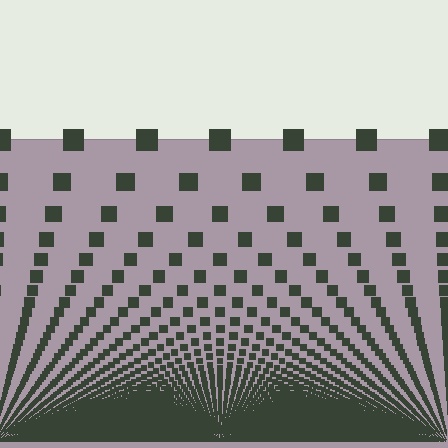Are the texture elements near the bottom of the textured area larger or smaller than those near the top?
Smaller. The gradient is inverted — elements near the bottom are smaller and denser.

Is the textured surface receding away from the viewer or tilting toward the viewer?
The surface appears to tilt toward the viewer. Texture elements get larger and sparser toward the top.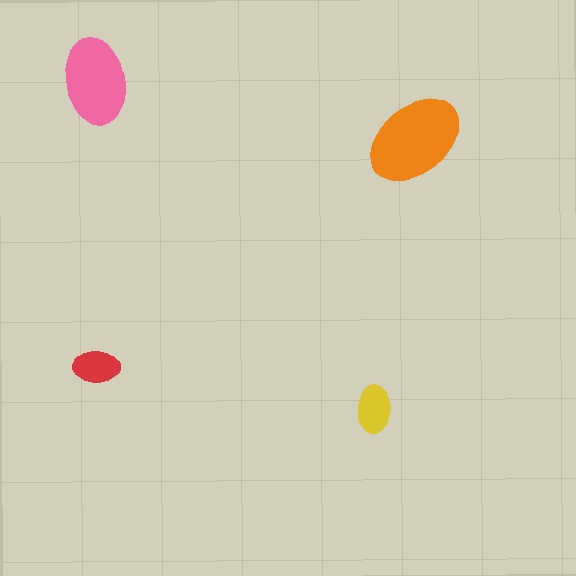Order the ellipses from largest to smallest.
the orange one, the pink one, the yellow one, the red one.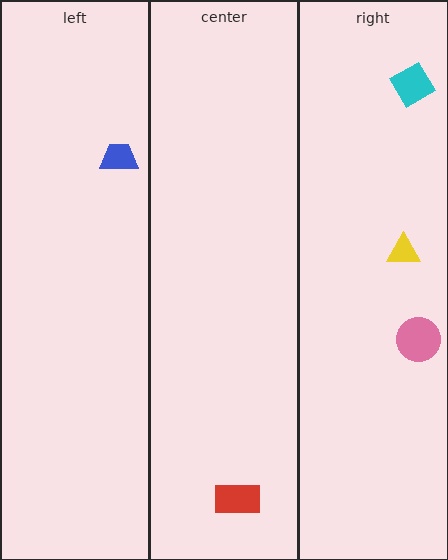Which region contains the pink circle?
The right region.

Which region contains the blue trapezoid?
The left region.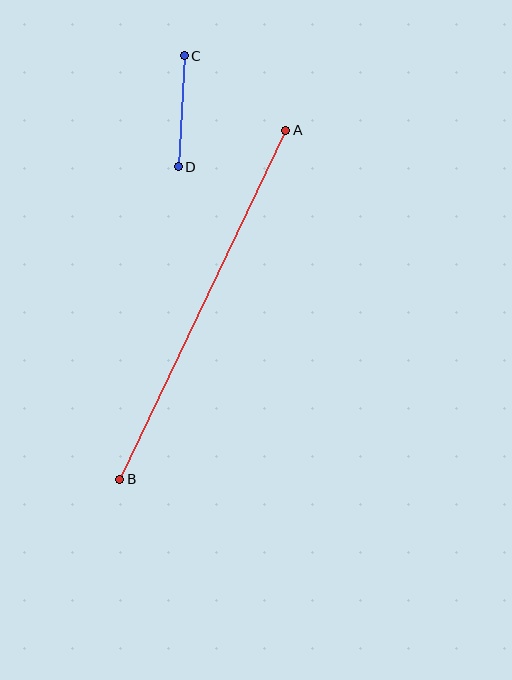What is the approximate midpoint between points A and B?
The midpoint is at approximately (203, 305) pixels.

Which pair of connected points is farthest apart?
Points A and B are farthest apart.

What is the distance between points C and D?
The distance is approximately 111 pixels.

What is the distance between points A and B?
The distance is approximately 387 pixels.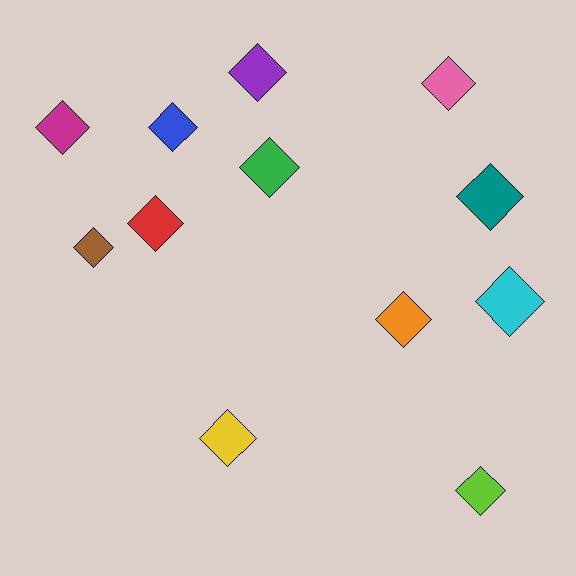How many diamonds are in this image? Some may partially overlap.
There are 12 diamonds.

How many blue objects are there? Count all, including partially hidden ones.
There is 1 blue object.